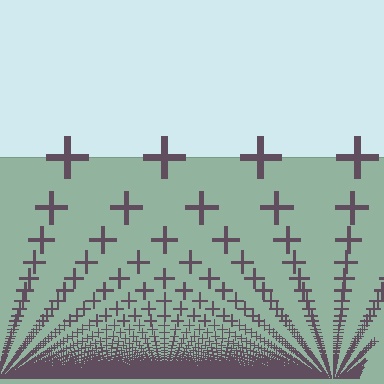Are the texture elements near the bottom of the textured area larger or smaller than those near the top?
Smaller. The gradient is inverted — elements near the bottom are smaller and denser.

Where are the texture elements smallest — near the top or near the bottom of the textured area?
Near the bottom.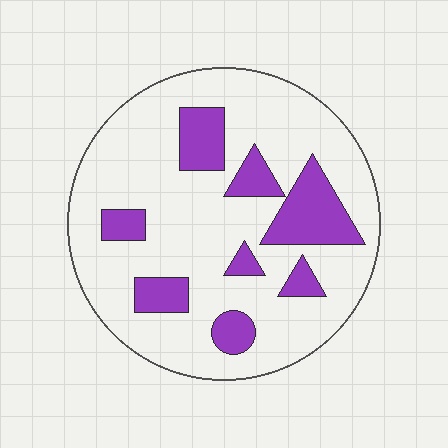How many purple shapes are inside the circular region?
8.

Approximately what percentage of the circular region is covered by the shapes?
Approximately 20%.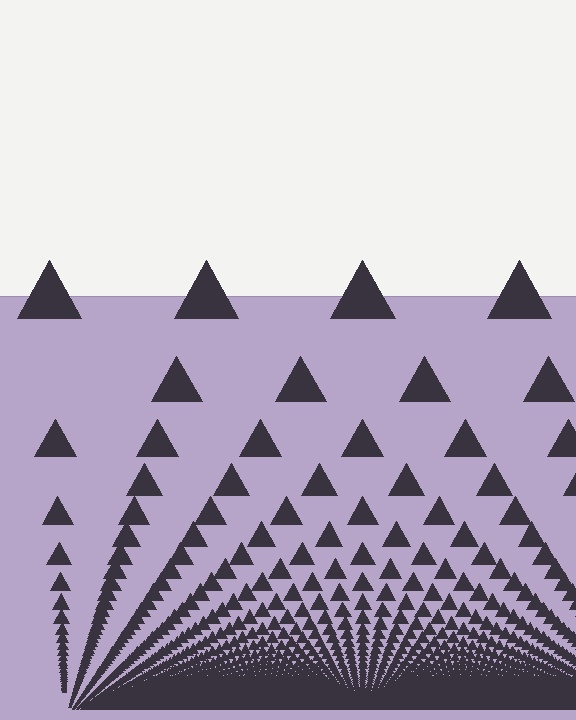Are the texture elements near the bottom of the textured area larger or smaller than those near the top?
Smaller. The gradient is inverted — elements near the bottom are smaller and denser.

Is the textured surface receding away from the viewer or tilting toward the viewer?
The surface appears to tilt toward the viewer. Texture elements get larger and sparser toward the top.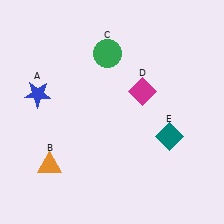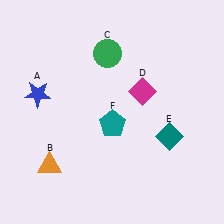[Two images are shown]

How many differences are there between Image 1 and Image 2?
There is 1 difference between the two images.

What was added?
A teal pentagon (F) was added in Image 2.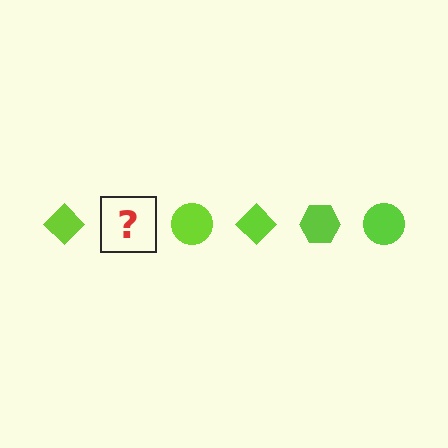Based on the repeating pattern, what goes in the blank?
The blank should be a lime hexagon.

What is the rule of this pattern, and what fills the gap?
The rule is that the pattern cycles through diamond, hexagon, circle shapes in lime. The gap should be filled with a lime hexagon.